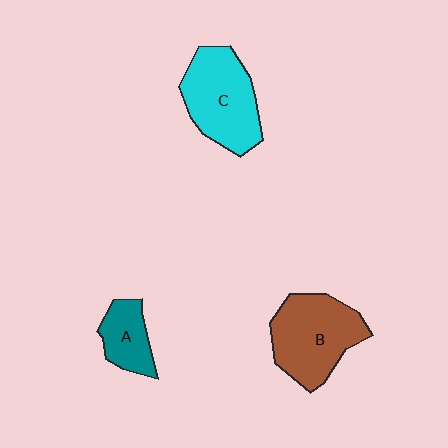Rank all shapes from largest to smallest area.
From largest to smallest: B (brown), C (cyan), A (teal).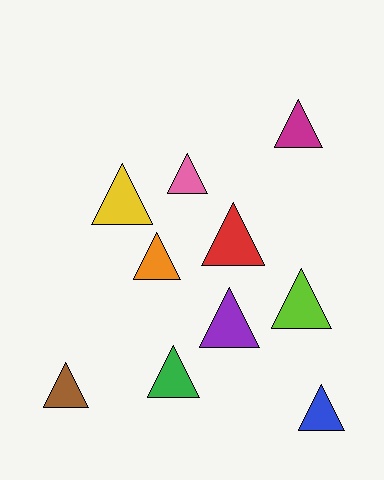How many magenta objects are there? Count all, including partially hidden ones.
There is 1 magenta object.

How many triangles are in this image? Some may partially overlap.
There are 10 triangles.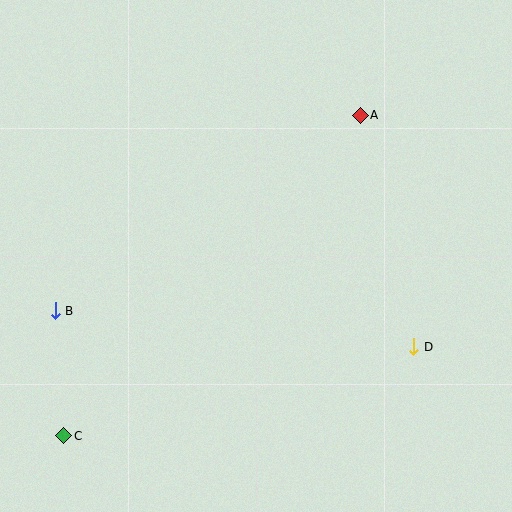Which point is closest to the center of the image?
Point A at (360, 115) is closest to the center.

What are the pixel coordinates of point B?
Point B is at (55, 311).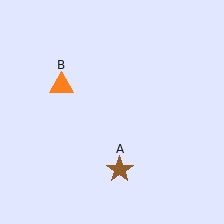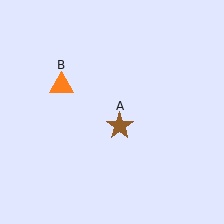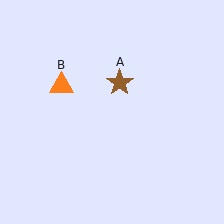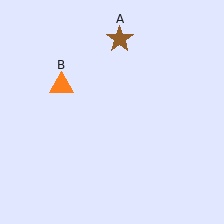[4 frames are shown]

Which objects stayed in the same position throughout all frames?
Orange triangle (object B) remained stationary.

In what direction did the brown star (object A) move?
The brown star (object A) moved up.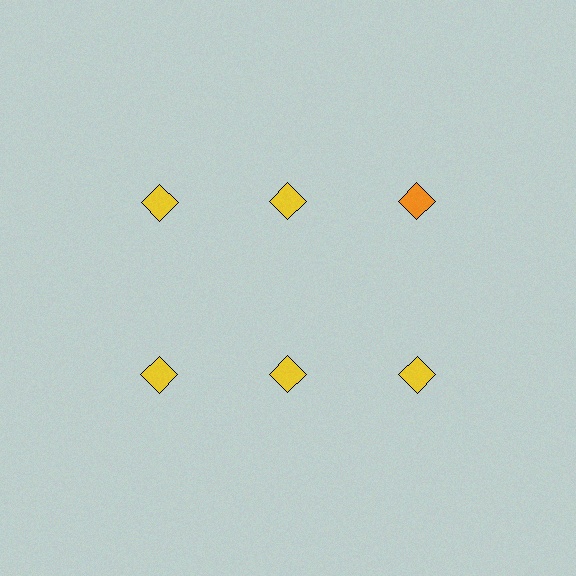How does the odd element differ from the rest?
It has a different color: orange instead of yellow.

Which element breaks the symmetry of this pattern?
The orange diamond in the top row, center column breaks the symmetry. All other shapes are yellow diamonds.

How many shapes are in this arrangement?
There are 6 shapes arranged in a grid pattern.